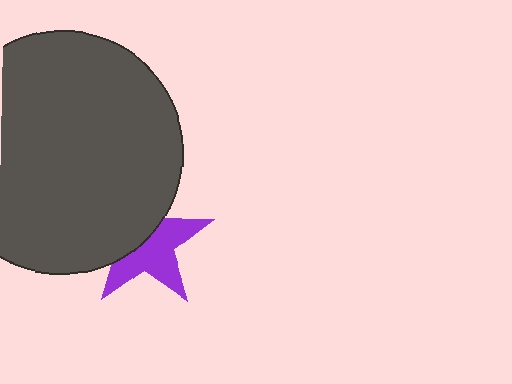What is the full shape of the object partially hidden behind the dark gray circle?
The partially hidden object is a purple star.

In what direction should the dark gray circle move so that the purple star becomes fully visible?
The dark gray circle should move toward the upper-left. That is the shortest direction to clear the overlap and leave the purple star fully visible.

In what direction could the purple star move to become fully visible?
The purple star could move toward the lower-right. That would shift it out from behind the dark gray circle entirely.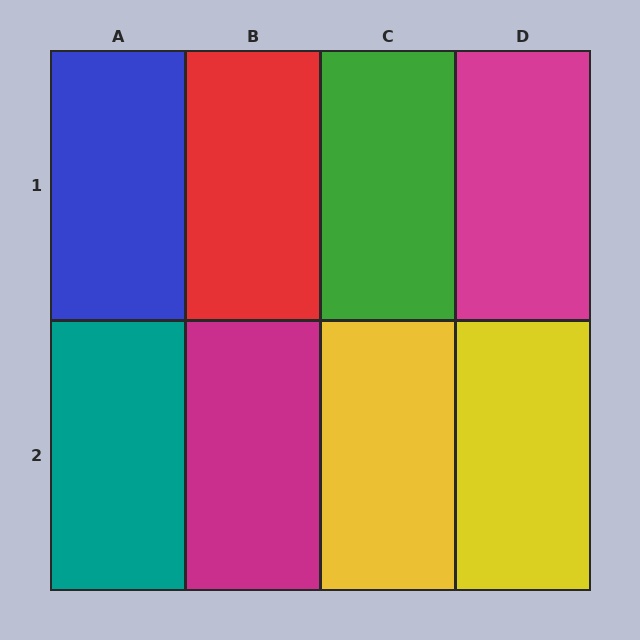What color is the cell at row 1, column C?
Green.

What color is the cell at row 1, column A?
Blue.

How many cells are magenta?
2 cells are magenta.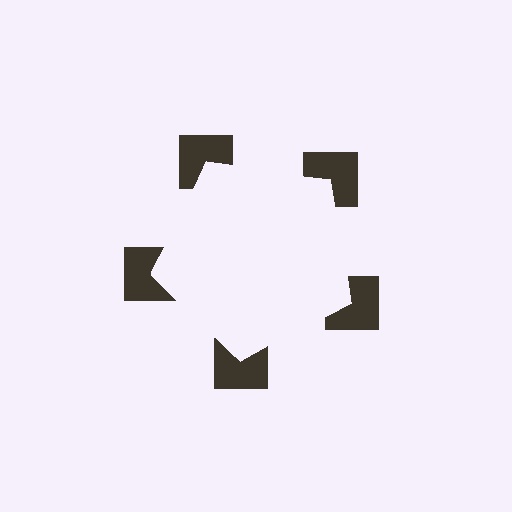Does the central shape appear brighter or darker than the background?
It typically appears slightly brighter than the background, even though no actual brightness change is drawn.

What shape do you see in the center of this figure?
An illusory pentagon — its edges are inferred from the aligned wedge cuts in the notched squares, not physically drawn.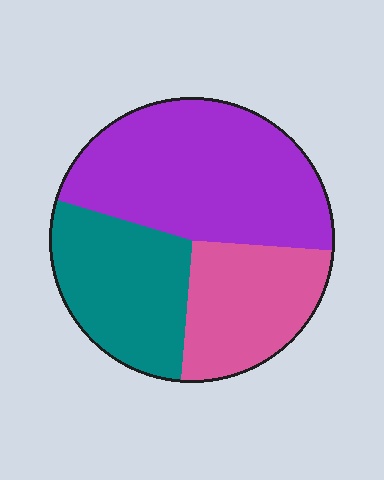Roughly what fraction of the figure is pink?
Pink takes up about one quarter (1/4) of the figure.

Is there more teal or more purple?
Purple.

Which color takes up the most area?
Purple, at roughly 45%.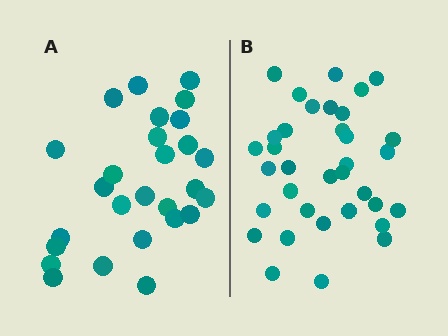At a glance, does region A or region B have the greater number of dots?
Region B (the right region) has more dots.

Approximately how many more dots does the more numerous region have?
Region B has roughly 8 or so more dots than region A.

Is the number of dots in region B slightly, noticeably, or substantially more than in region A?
Region B has noticeably more, but not dramatically so. The ratio is roughly 1.3 to 1.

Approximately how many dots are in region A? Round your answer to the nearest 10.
About 30 dots. (The exact count is 27, which rounds to 30.)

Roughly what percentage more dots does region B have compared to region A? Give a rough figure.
About 30% more.